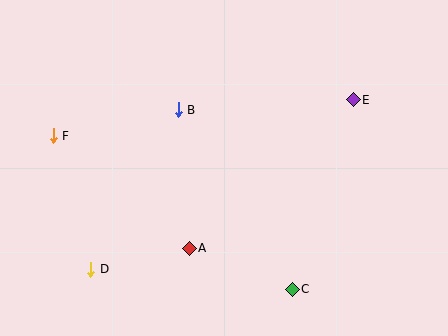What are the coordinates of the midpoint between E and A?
The midpoint between E and A is at (271, 174).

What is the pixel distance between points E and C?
The distance between E and C is 199 pixels.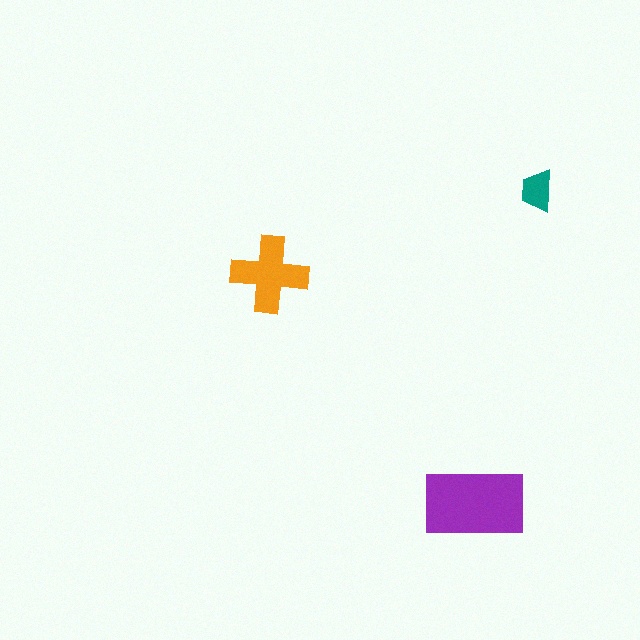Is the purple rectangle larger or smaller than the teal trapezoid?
Larger.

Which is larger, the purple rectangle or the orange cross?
The purple rectangle.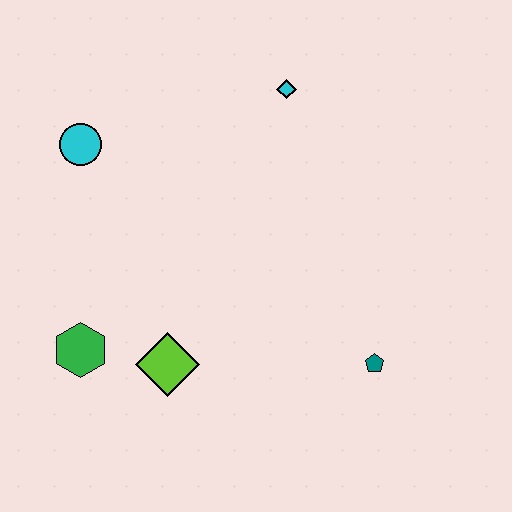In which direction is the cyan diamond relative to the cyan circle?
The cyan diamond is to the right of the cyan circle.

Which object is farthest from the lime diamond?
The cyan diamond is farthest from the lime diamond.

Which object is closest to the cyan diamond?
The cyan circle is closest to the cyan diamond.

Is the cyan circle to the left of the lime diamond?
Yes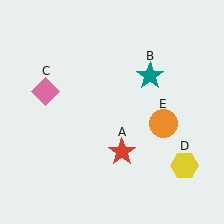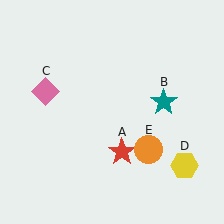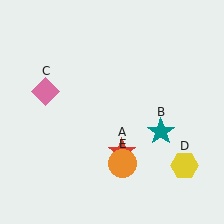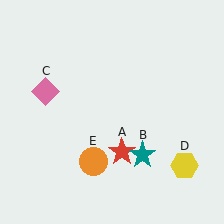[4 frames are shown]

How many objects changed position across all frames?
2 objects changed position: teal star (object B), orange circle (object E).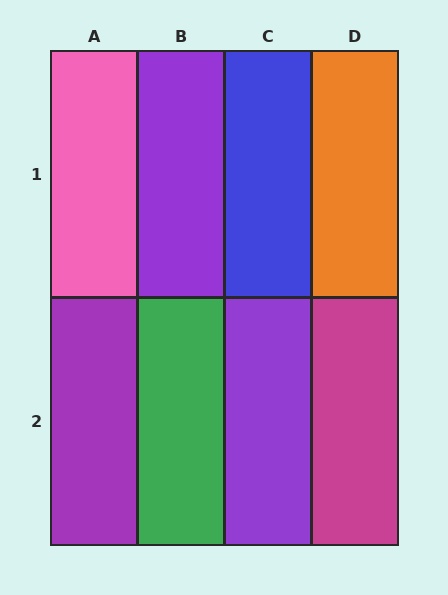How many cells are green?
1 cell is green.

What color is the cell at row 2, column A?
Purple.